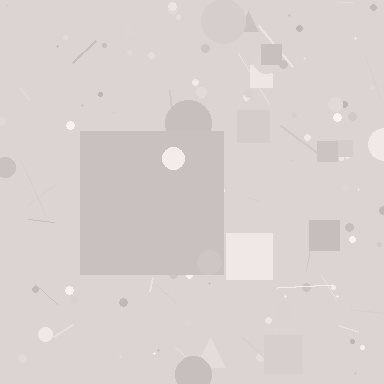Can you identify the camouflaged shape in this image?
The camouflaged shape is a square.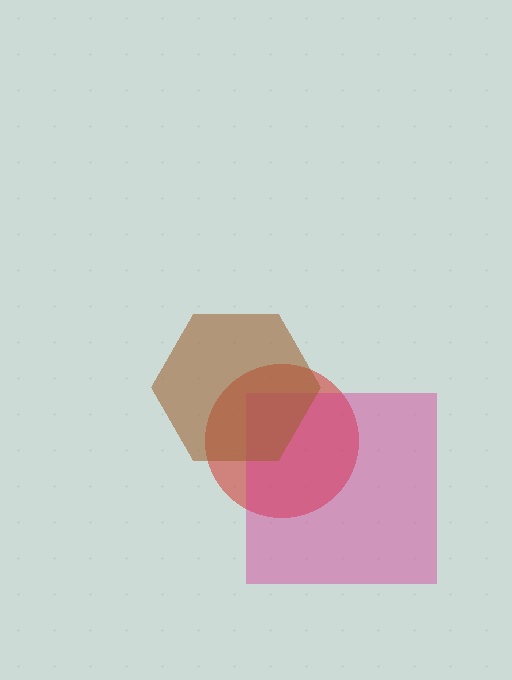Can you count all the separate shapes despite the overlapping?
Yes, there are 3 separate shapes.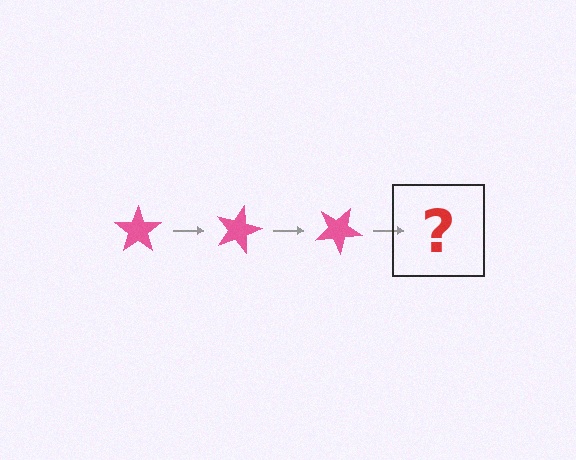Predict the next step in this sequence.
The next step is a pink star rotated 45 degrees.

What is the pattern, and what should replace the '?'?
The pattern is that the star rotates 15 degrees each step. The '?' should be a pink star rotated 45 degrees.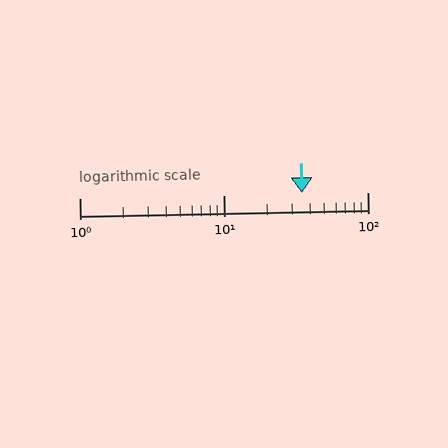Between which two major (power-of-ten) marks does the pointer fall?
The pointer is between 10 and 100.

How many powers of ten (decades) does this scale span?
The scale spans 2 decades, from 1 to 100.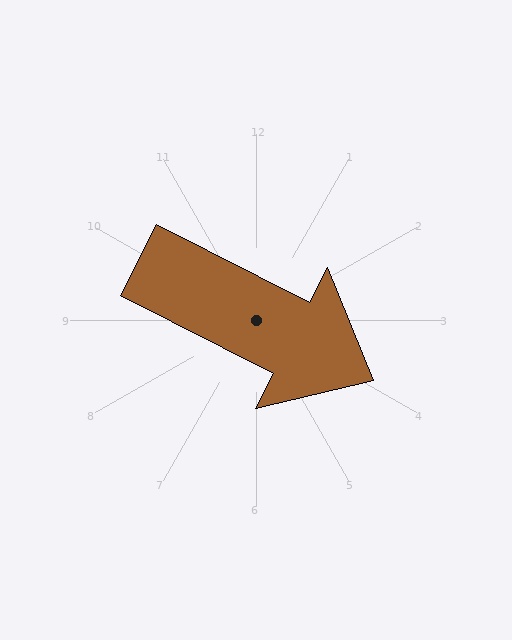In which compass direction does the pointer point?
Southeast.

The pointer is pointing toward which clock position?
Roughly 4 o'clock.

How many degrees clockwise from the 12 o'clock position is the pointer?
Approximately 117 degrees.